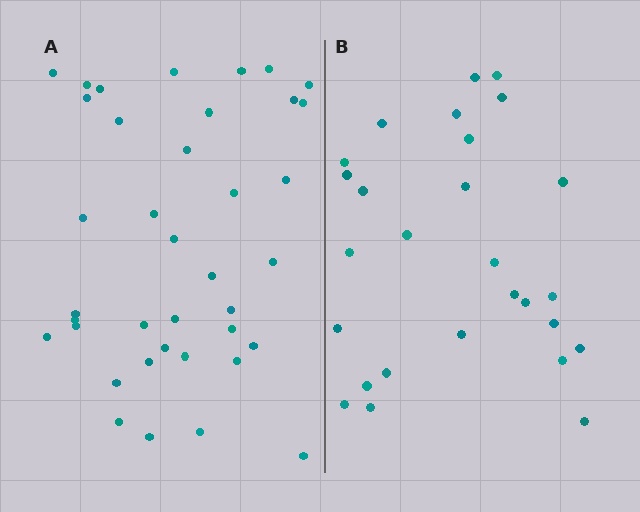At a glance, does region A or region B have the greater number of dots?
Region A (the left region) has more dots.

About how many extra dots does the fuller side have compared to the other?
Region A has roughly 12 or so more dots than region B.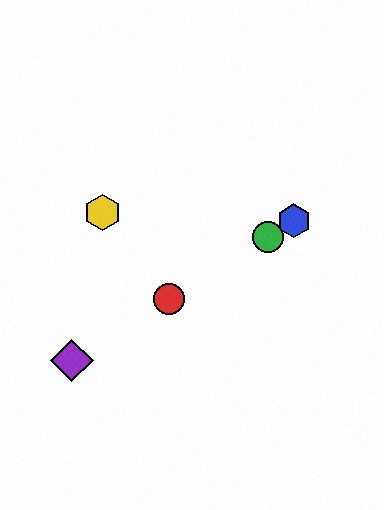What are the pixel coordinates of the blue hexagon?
The blue hexagon is at (294, 221).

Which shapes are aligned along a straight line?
The red circle, the blue hexagon, the green circle, the purple diamond are aligned along a straight line.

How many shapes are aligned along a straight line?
4 shapes (the red circle, the blue hexagon, the green circle, the purple diamond) are aligned along a straight line.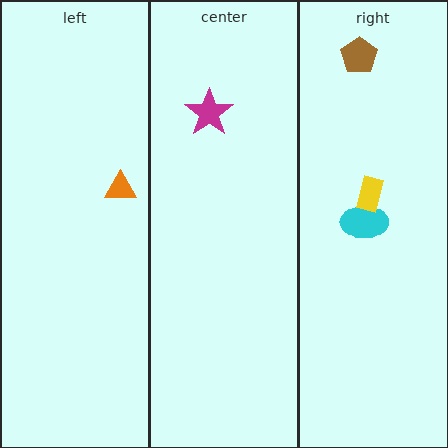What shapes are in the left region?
The orange triangle.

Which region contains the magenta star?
The center region.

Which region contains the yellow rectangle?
The right region.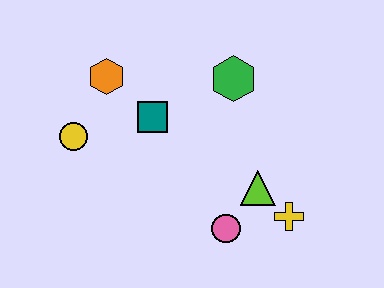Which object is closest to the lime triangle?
The yellow cross is closest to the lime triangle.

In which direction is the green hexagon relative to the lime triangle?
The green hexagon is above the lime triangle.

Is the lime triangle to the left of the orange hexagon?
No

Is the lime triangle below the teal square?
Yes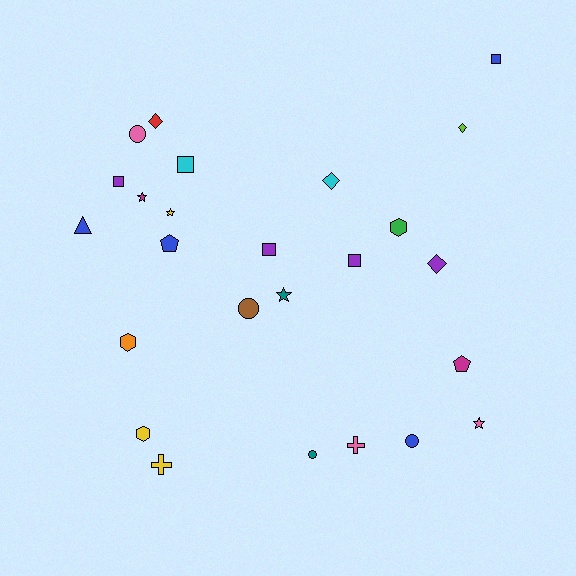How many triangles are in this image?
There is 1 triangle.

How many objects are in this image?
There are 25 objects.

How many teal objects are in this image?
There are 2 teal objects.